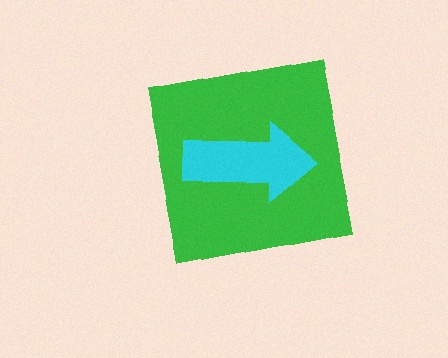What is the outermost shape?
The green square.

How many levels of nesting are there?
2.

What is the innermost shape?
The cyan arrow.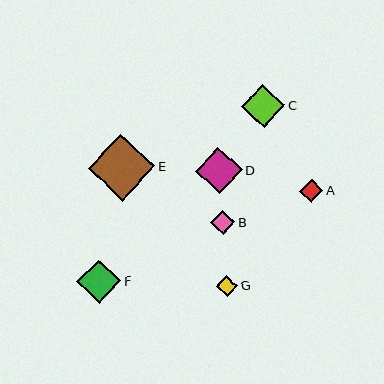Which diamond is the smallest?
Diamond G is the smallest with a size of approximately 22 pixels.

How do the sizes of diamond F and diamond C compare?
Diamond F and diamond C are approximately the same size.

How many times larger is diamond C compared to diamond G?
Diamond C is approximately 2.0 times the size of diamond G.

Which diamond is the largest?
Diamond E is the largest with a size of approximately 67 pixels.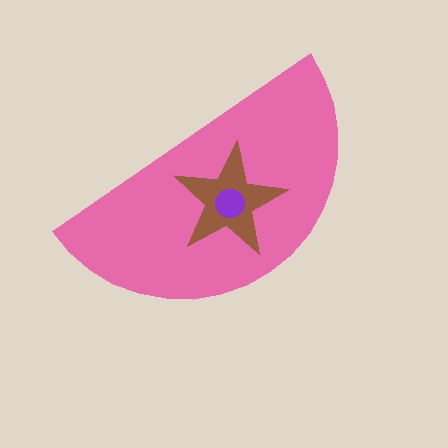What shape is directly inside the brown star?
The purple circle.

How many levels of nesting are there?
3.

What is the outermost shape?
The pink semicircle.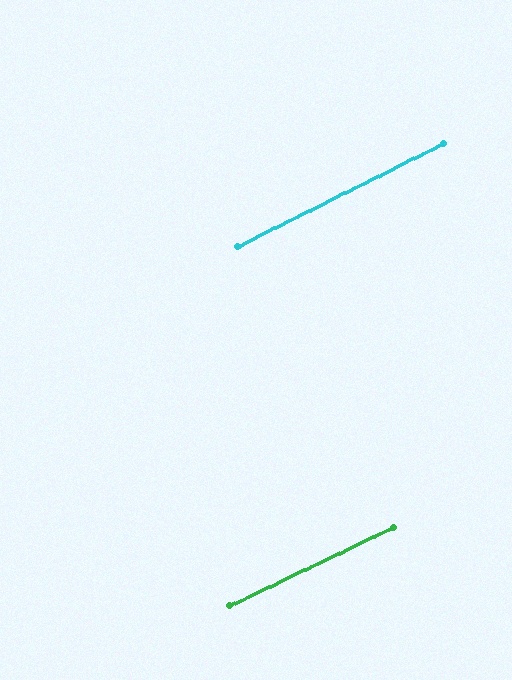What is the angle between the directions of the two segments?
Approximately 1 degree.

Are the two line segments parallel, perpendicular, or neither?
Parallel — their directions differ by only 0.8°.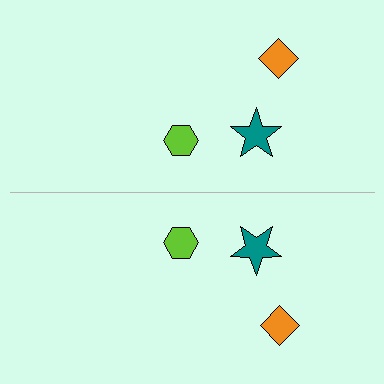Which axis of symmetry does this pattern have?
The pattern has a horizontal axis of symmetry running through the center of the image.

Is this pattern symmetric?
Yes, this pattern has bilateral (reflection) symmetry.